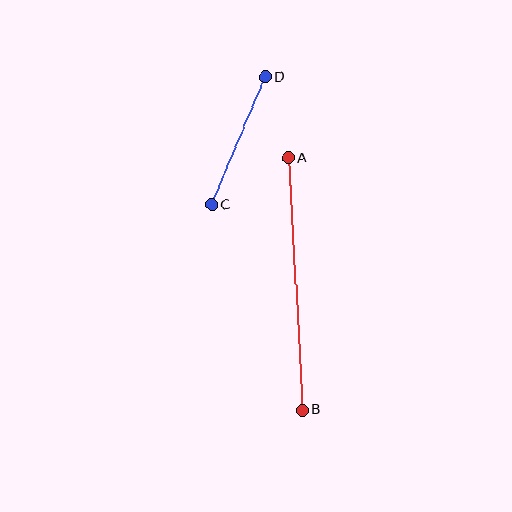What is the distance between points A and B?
The distance is approximately 252 pixels.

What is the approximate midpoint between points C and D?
The midpoint is at approximately (238, 141) pixels.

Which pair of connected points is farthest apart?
Points A and B are farthest apart.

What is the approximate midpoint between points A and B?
The midpoint is at approximately (295, 284) pixels.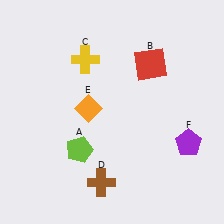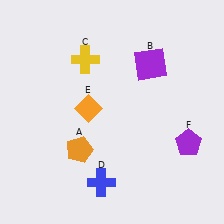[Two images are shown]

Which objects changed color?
A changed from lime to orange. B changed from red to purple. D changed from brown to blue.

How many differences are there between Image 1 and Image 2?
There are 3 differences between the two images.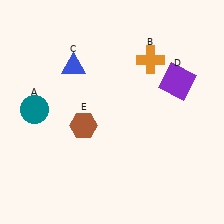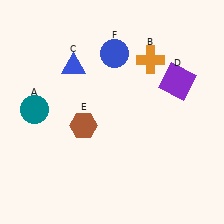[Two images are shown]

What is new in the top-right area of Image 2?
A blue circle (F) was added in the top-right area of Image 2.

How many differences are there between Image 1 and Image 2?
There is 1 difference between the two images.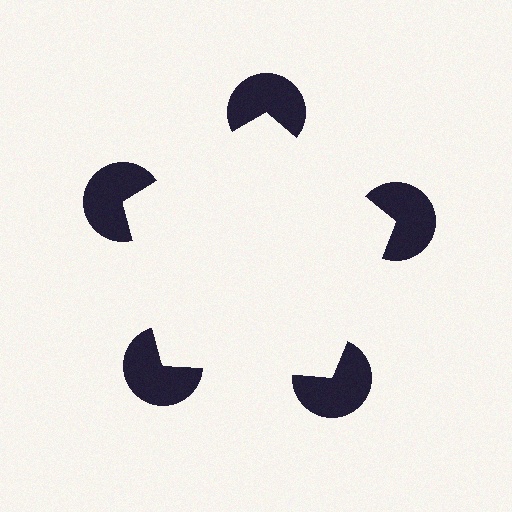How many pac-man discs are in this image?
There are 5 — one at each vertex of the illusory pentagon.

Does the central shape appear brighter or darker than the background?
It typically appears slightly brighter than the background, even though no actual brightness change is drawn.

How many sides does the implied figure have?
5 sides.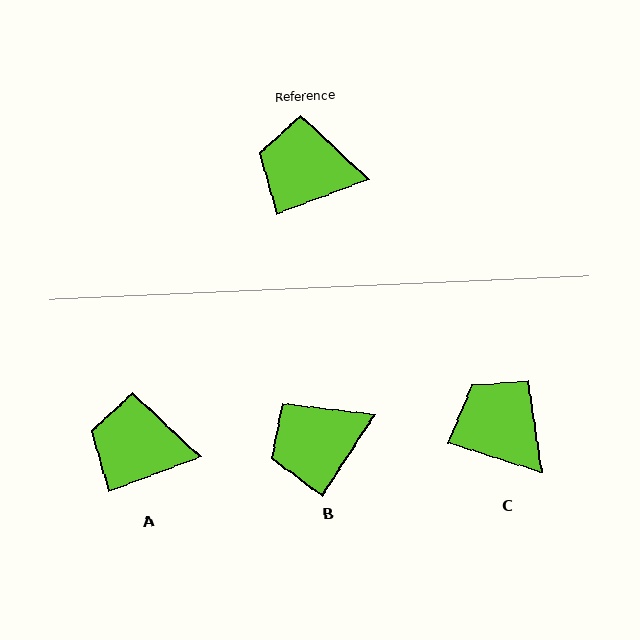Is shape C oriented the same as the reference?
No, it is off by about 38 degrees.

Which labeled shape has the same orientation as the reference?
A.